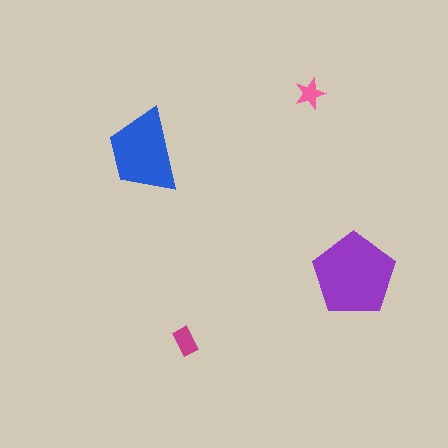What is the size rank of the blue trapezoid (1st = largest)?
2nd.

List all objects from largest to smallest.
The purple pentagon, the blue trapezoid, the magenta rectangle, the pink star.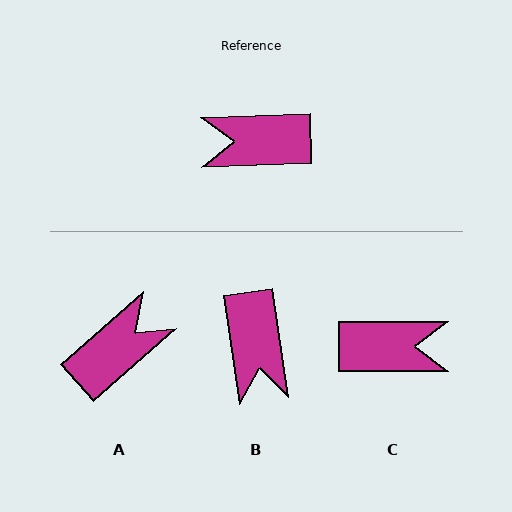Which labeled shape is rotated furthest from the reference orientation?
C, about 178 degrees away.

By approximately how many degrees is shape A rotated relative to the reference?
Approximately 141 degrees clockwise.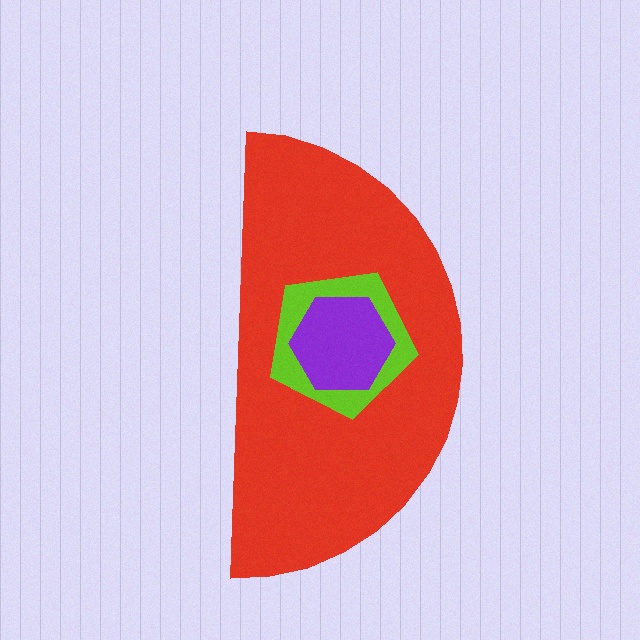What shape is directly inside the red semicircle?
The lime pentagon.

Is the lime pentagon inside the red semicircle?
Yes.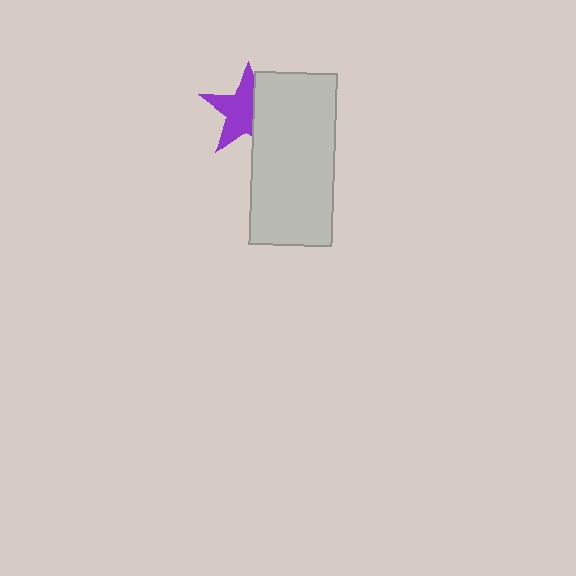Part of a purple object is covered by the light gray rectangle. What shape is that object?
It is a star.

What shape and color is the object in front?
The object in front is a light gray rectangle.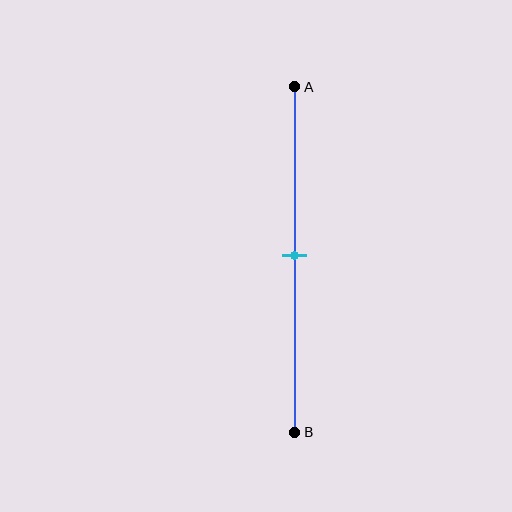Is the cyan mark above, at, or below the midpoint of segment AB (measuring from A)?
The cyan mark is approximately at the midpoint of segment AB.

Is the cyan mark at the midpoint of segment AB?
Yes, the mark is approximately at the midpoint.